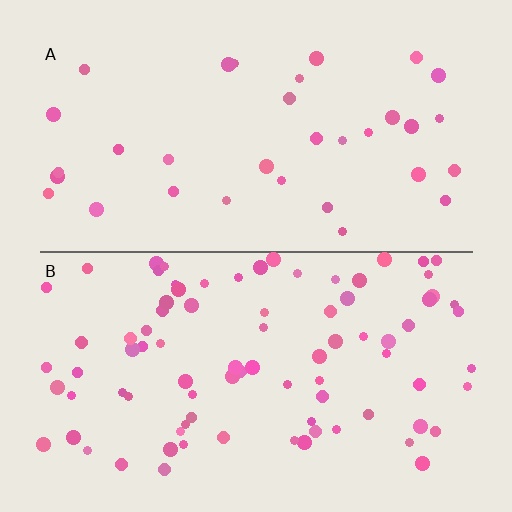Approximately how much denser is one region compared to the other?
Approximately 2.6× — region B over region A.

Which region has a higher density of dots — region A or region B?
B (the bottom).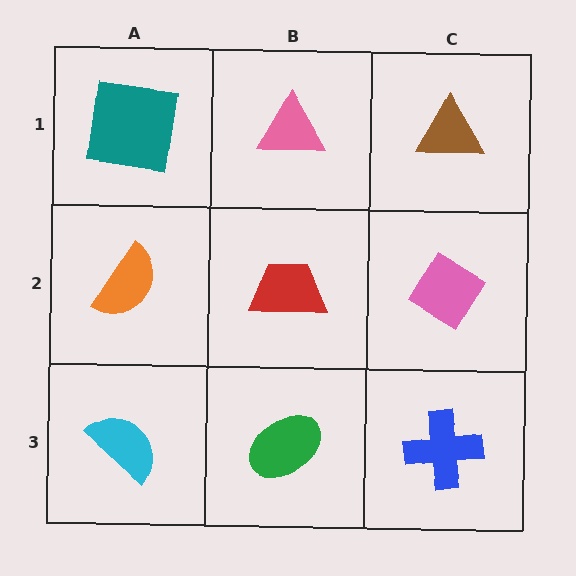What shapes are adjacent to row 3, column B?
A red trapezoid (row 2, column B), a cyan semicircle (row 3, column A), a blue cross (row 3, column C).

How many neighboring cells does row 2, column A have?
3.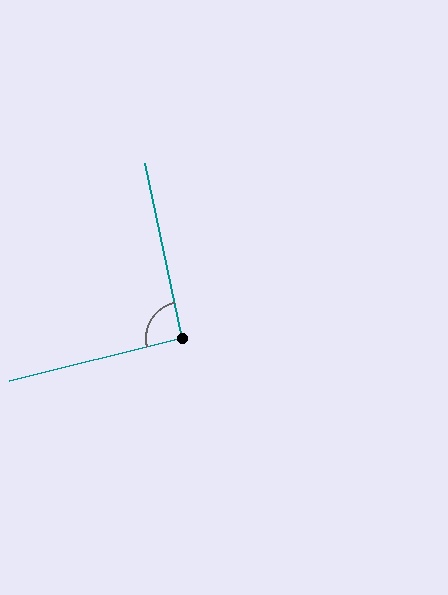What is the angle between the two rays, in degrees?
Approximately 92 degrees.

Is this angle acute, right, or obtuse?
It is approximately a right angle.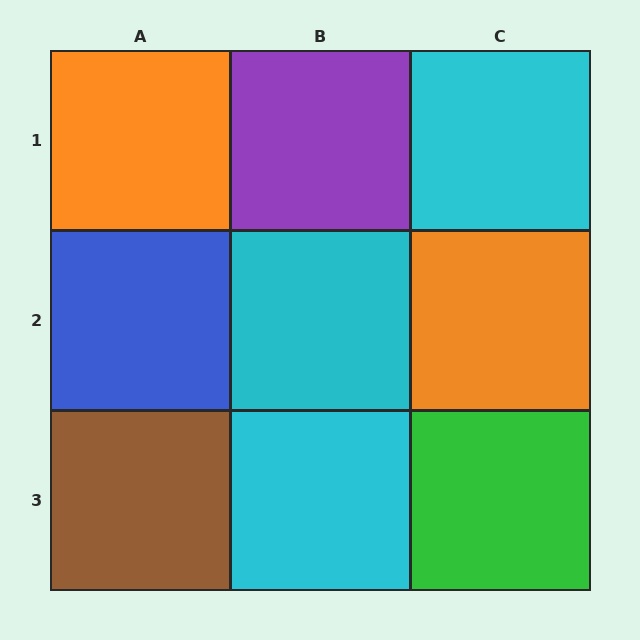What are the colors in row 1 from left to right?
Orange, purple, cyan.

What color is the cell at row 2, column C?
Orange.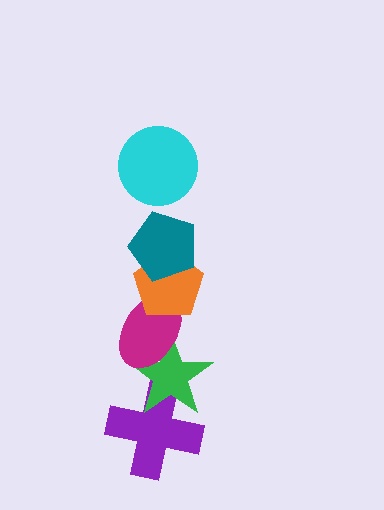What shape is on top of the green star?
The magenta ellipse is on top of the green star.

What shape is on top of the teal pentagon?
The cyan circle is on top of the teal pentagon.